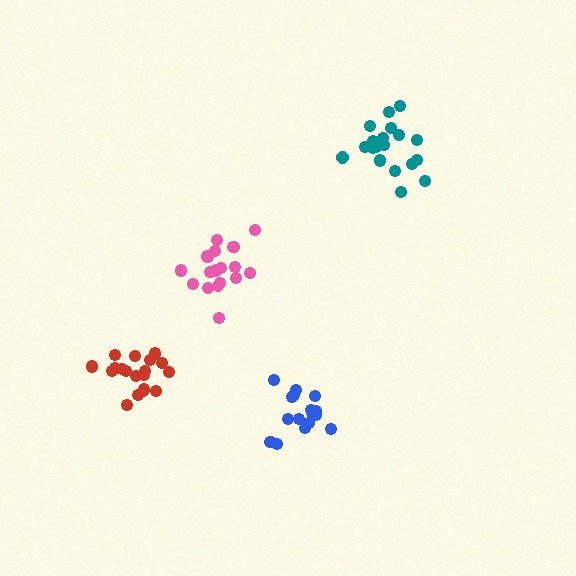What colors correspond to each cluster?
The clusters are colored: teal, red, blue, pink.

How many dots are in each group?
Group 1: 20 dots, Group 2: 19 dots, Group 3: 16 dots, Group 4: 18 dots (73 total).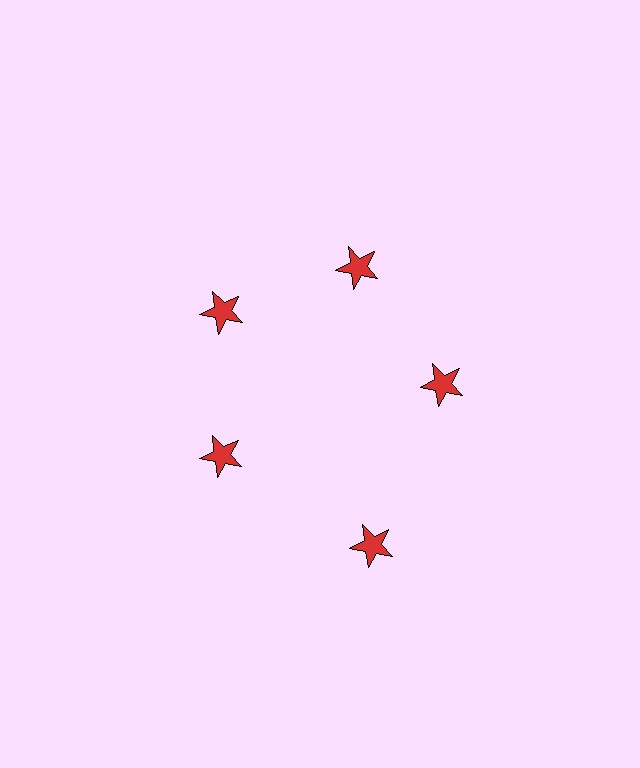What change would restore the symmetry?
The symmetry would be restored by moving it inward, back onto the ring so that all 5 stars sit at equal angles and equal distance from the center.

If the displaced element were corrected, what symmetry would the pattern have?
It would have 5-fold rotational symmetry — the pattern would map onto itself every 72 degrees.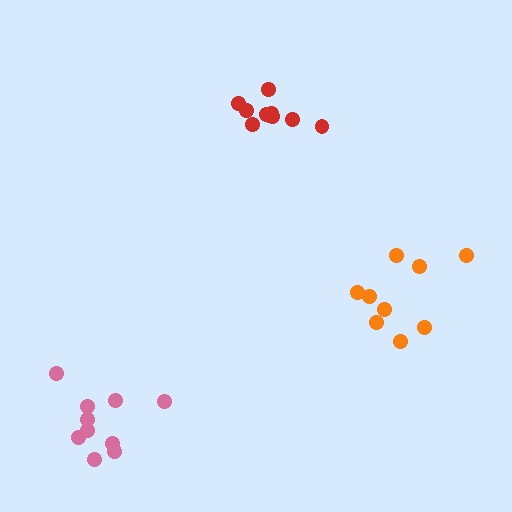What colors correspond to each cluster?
The clusters are colored: pink, orange, red.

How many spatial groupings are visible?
There are 3 spatial groupings.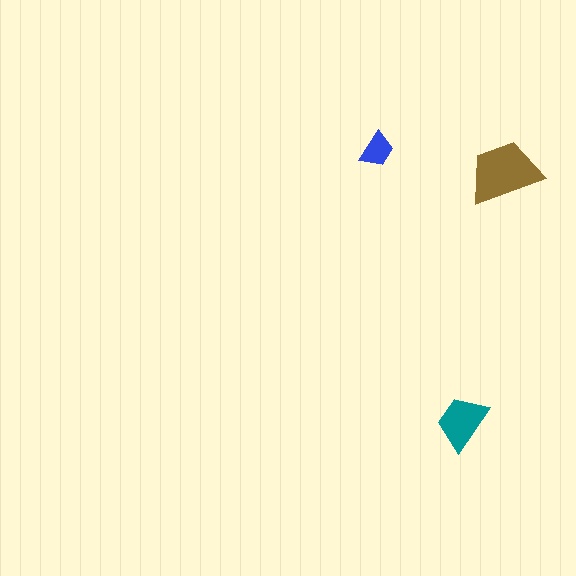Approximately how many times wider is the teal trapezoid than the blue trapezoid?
About 1.5 times wider.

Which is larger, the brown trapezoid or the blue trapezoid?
The brown one.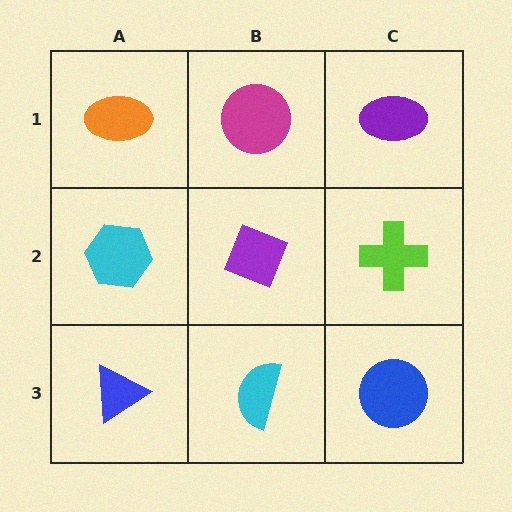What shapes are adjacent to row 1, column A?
A cyan hexagon (row 2, column A), a magenta circle (row 1, column B).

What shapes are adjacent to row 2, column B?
A magenta circle (row 1, column B), a cyan semicircle (row 3, column B), a cyan hexagon (row 2, column A), a lime cross (row 2, column C).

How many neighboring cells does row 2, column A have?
3.